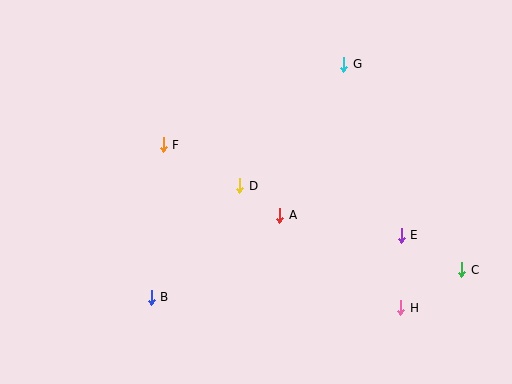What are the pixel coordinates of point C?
Point C is at (462, 270).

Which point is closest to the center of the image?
Point D at (240, 186) is closest to the center.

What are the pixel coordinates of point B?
Point B is at (151, 297).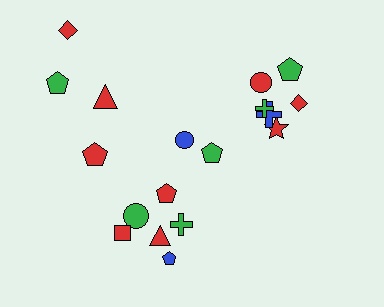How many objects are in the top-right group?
There are 7 objects.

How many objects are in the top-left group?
There are 4 objects.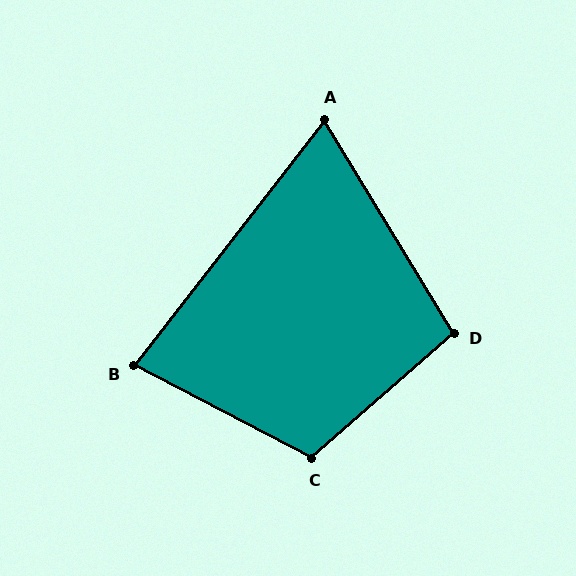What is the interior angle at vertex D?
Approximately 100 degrees (obtuse).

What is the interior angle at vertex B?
Approximately 80 degrees (acute).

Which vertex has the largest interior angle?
C, at approximately 111 degrees.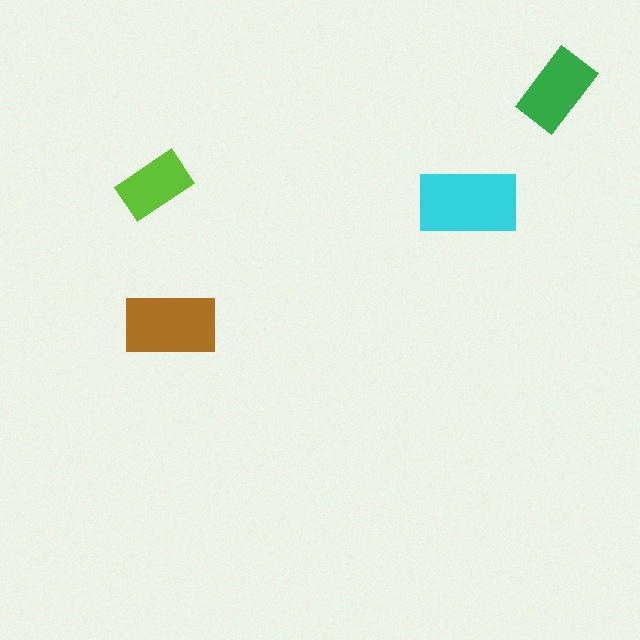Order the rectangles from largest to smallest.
the cyan one, the brown one, the green one, the lime one.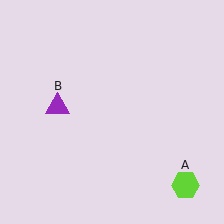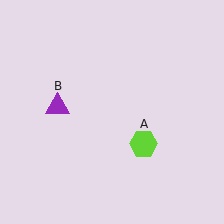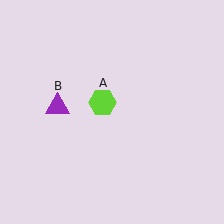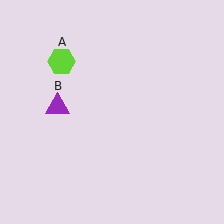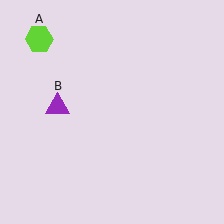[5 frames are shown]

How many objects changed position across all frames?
1 object changed position: lime hexagon (object A).